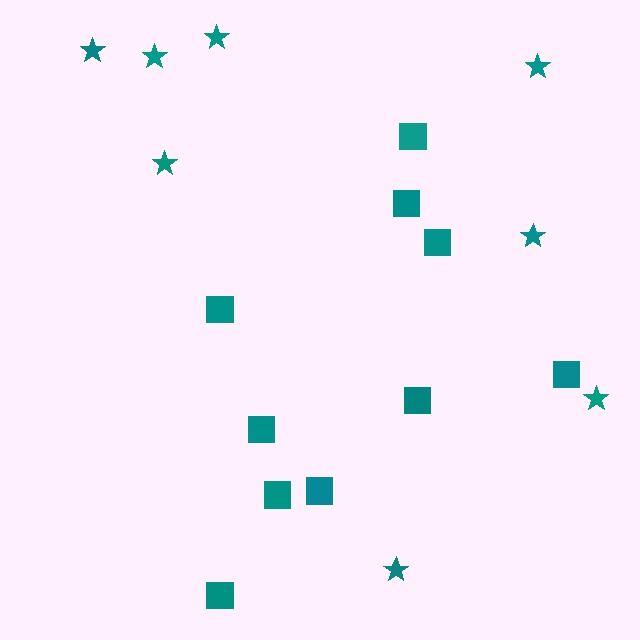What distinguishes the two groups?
There are 2 groups: one group of squares (10) and one group of stars (8).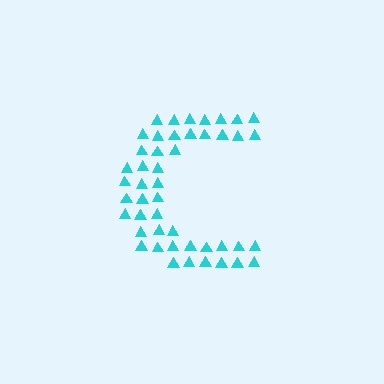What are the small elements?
The small elements are triangles.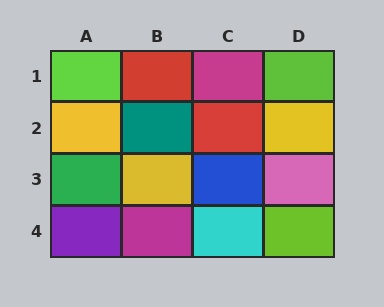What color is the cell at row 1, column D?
Lime.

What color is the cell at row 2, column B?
Teal.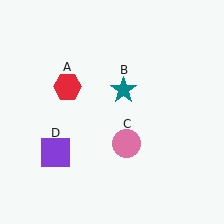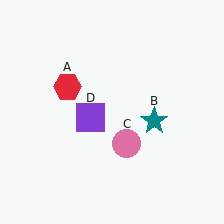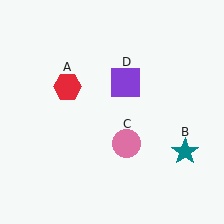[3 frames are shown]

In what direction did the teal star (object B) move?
The teal star (object B) moved down and to the right.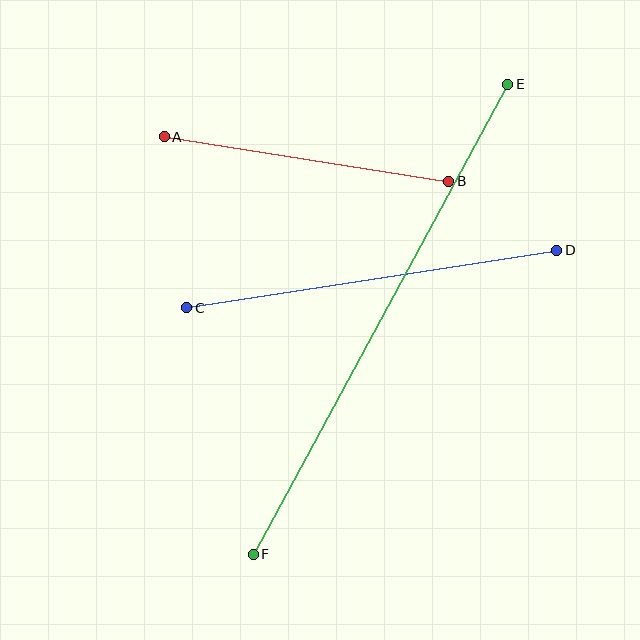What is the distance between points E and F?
The distance is approximately 534 pixels.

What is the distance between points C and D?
The distance is approximately 375 pixels.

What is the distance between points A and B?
The distance is approximately 287 pixels.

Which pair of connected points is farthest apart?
Points E and F are farthest apart.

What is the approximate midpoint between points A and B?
The midpoint is at approximately (306, 159) pixels.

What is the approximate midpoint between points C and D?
The midpoint is at approximately (372, 279) pixels.